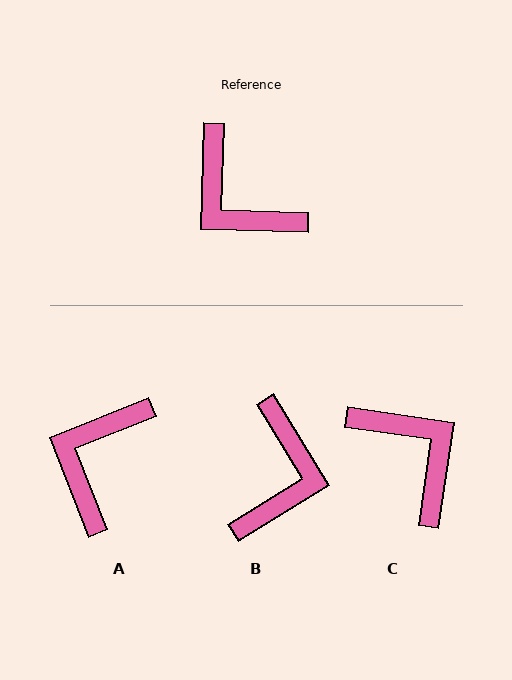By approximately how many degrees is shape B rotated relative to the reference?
Approximately 123 degrees counter-clockwise.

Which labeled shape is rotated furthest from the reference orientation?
C, about 173 degrees away.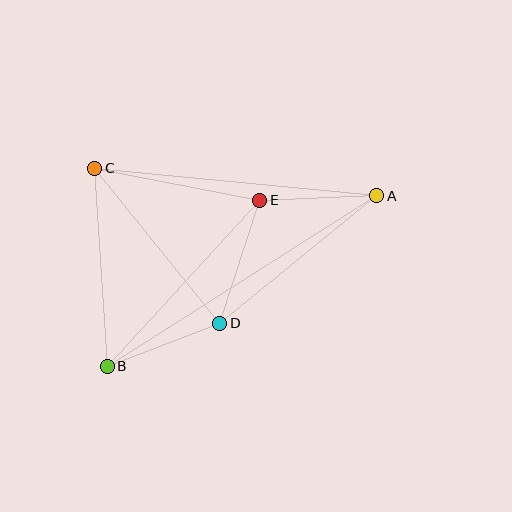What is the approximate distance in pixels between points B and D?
The distance between B and D is approximately 120 pixels.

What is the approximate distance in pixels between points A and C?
The distance between A and C is approximately 284 pixels.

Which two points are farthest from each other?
Points A and B are farthest from each other.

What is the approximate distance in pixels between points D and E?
The distance between D and E is approximately 130 pixels.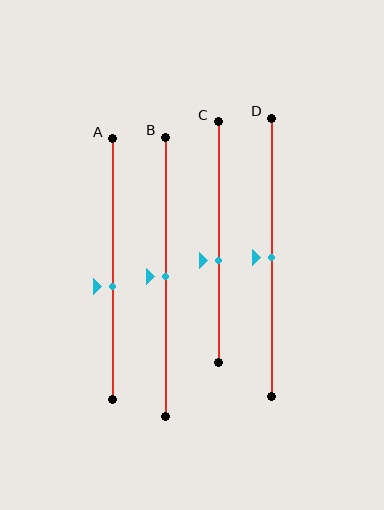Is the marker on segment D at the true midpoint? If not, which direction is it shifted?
Yes, the marker on segment D is at the true midpoint.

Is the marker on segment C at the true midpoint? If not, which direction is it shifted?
No, the marker on segment C is shifted downward by about 8% of the segment length.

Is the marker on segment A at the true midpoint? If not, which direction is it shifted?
No, the marker on segment A is shifted downward by about 7% of the segment length.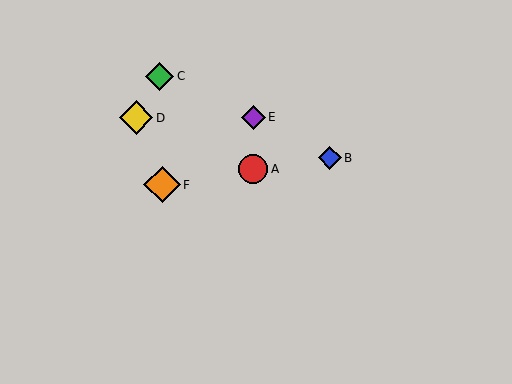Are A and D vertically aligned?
No, A is at x≈253 and D is at x≈136.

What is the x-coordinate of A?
Object A is at x≈253.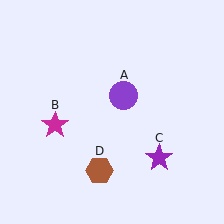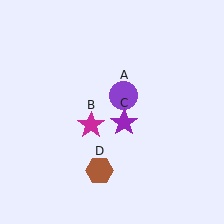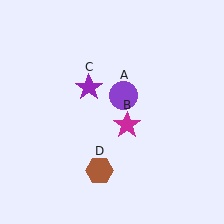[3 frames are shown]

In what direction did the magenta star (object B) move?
The magenta star (object B) moved right.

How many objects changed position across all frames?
2 objects changed position: magenta star (object B), purple star (object C).